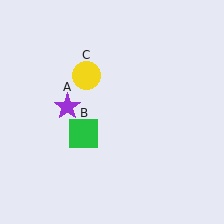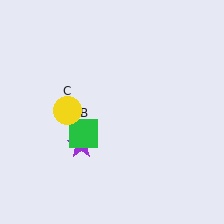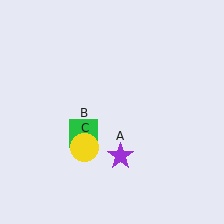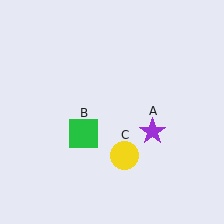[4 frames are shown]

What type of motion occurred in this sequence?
The purple star (object A), yellow circle (object C) rotated counterclockwise around the center of the scene.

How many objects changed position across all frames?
2 objects changed position: purple star (object A), yellow circle (object C).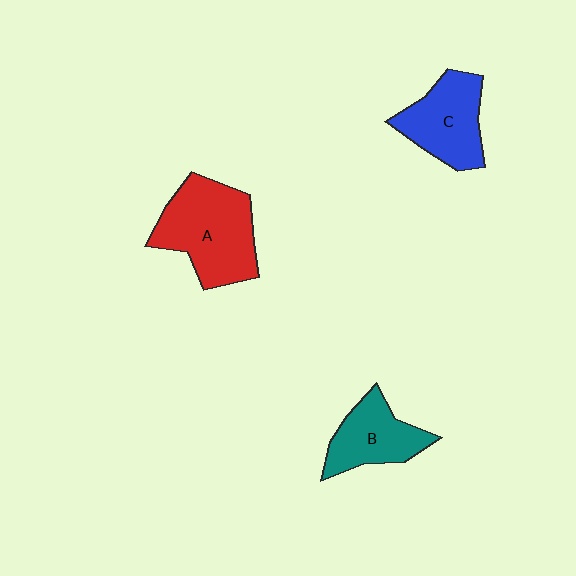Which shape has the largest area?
Shape A (red).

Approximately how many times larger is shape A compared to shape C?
Approximately 1.4 times.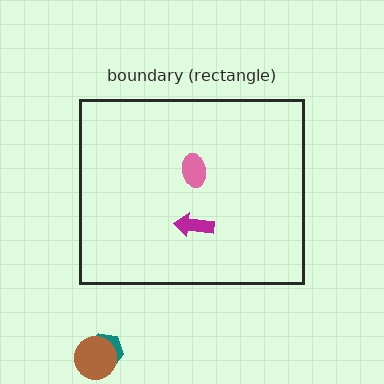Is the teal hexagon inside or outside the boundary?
Outside.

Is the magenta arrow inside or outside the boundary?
Inside.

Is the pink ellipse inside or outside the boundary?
Inside.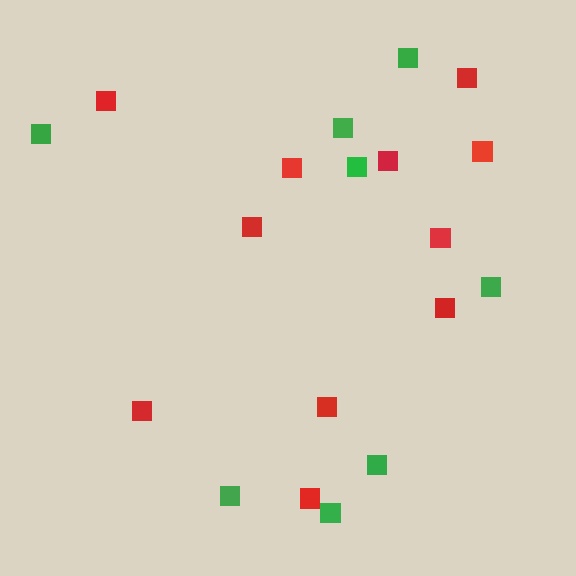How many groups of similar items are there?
There are 2 groups: one group of red squares (11) and one group of green squares (8).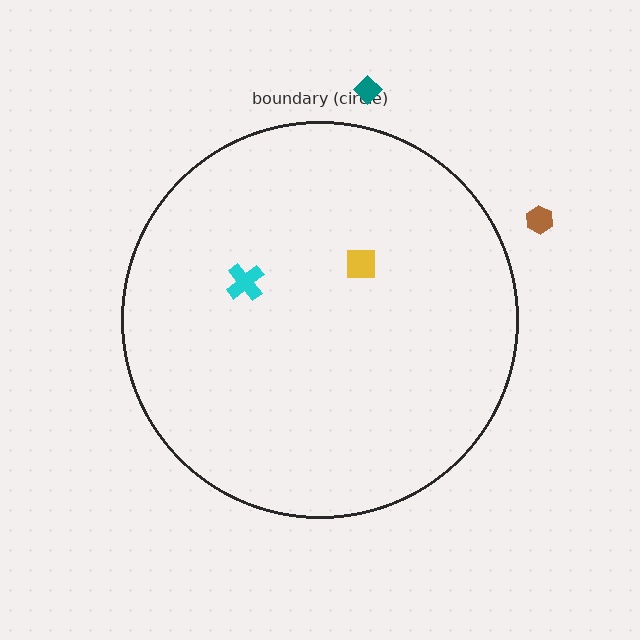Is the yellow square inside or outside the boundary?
Inside.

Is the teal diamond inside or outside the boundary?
Outside.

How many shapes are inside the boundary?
2 inside, 2 outside.